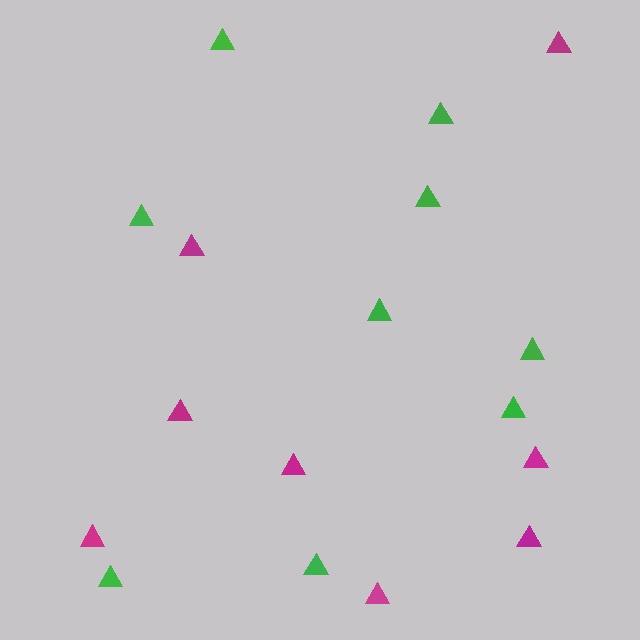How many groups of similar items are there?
There are 2 groups: one group of magenta triangles (8) and one group of green triangles (9).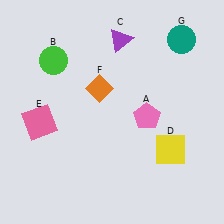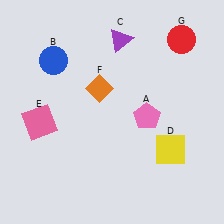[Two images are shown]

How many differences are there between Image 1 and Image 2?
There are 2 differences between the two images.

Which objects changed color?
B changed from green to blue. G changed from teal to red.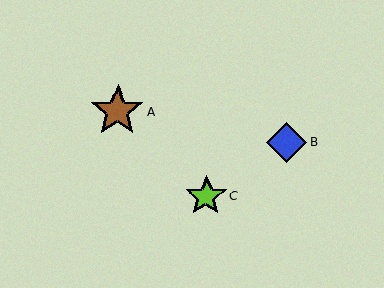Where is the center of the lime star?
The center of the lime star is at (206, 196).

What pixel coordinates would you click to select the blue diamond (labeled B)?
Click at (287, 142) to select the blue diamond B.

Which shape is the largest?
The brown star (labeled A) is the largest.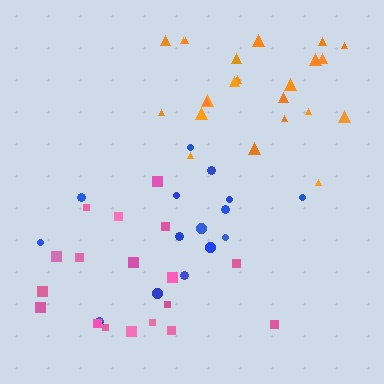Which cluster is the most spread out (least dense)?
Pink.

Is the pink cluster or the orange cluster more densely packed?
Orange.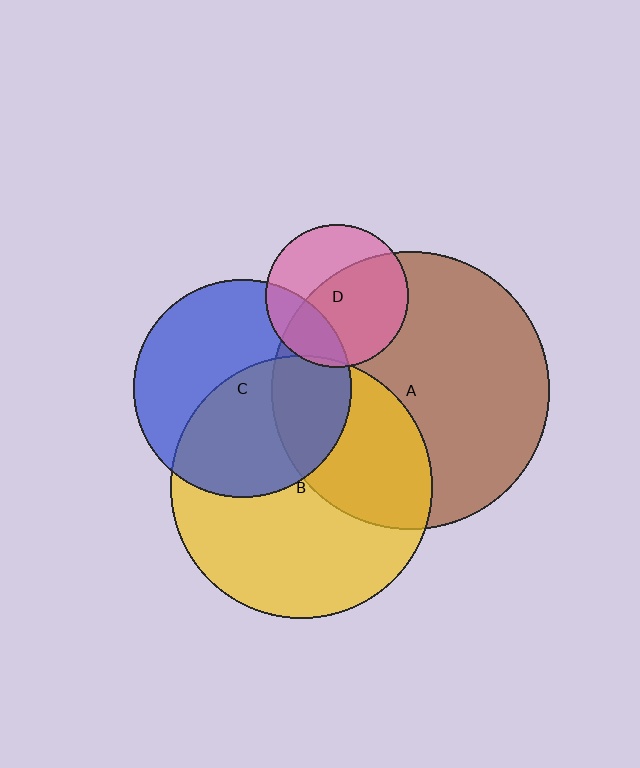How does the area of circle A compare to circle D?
Approximately 3.8 times.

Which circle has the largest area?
Circle A (brown).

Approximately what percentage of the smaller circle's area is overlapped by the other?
Approximately 60%.